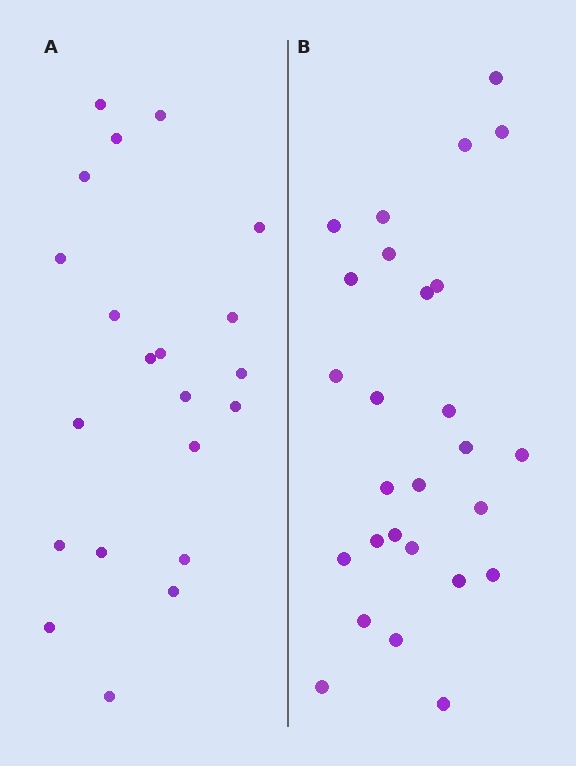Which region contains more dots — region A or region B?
Region B (the right region) has more dots.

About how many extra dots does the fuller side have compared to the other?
Region B has about 6 more dots than region A.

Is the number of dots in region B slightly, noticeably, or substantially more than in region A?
Region B has noticeably more, but not dramatically so. The ratio is roughly 1.3 to 1.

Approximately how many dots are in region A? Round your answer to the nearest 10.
About 20 dots. (The exact count is 21, which rounds to 20.)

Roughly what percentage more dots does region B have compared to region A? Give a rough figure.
About 30% more.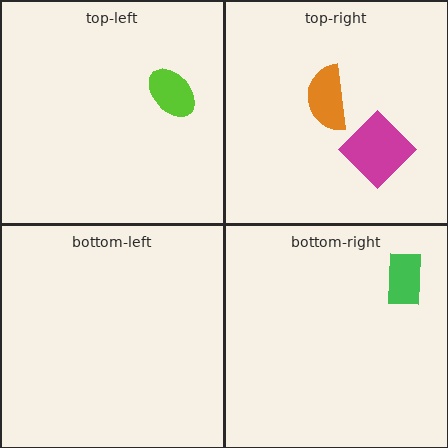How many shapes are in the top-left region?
1.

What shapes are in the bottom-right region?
The green rectangle.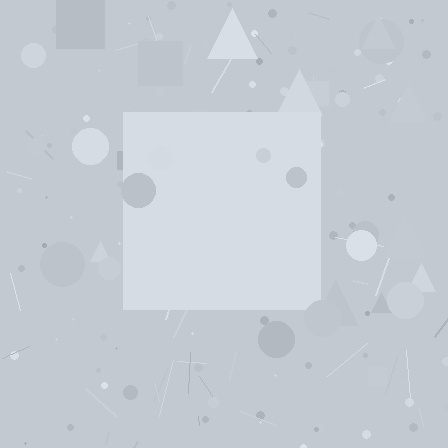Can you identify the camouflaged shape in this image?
The camouflaged shape is a square.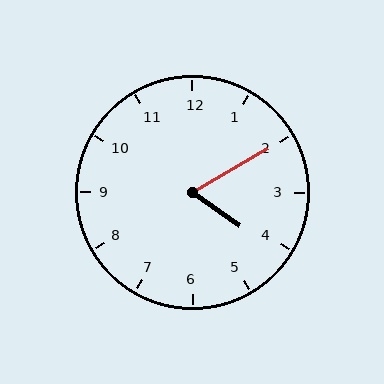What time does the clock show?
4:10.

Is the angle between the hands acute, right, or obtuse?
It is acute.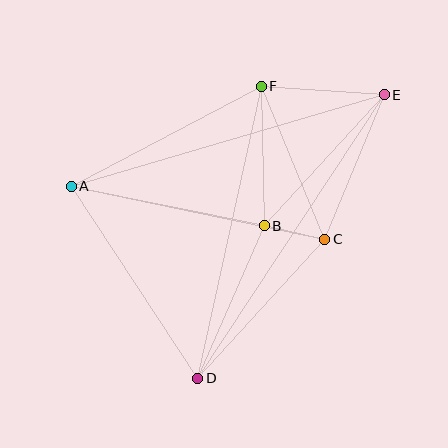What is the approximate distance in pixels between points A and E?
The distance between A and E is approximately 326 pixels.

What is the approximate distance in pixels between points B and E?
The distance between B and E is approximately 178 pixels.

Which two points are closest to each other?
Points B and C are closest to each other.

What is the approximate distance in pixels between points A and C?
The distance between A and C is approximately 259 pixels.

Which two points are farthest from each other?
Points D and E are farthest from each other.